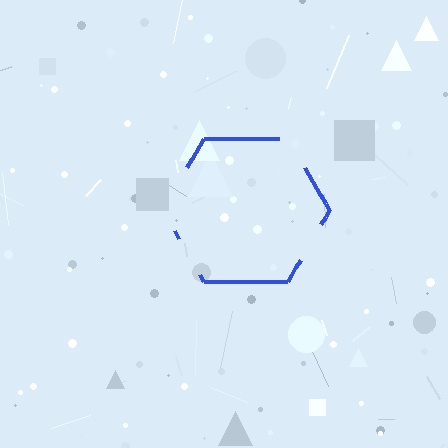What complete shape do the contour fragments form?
The contour fragments form a hexagon.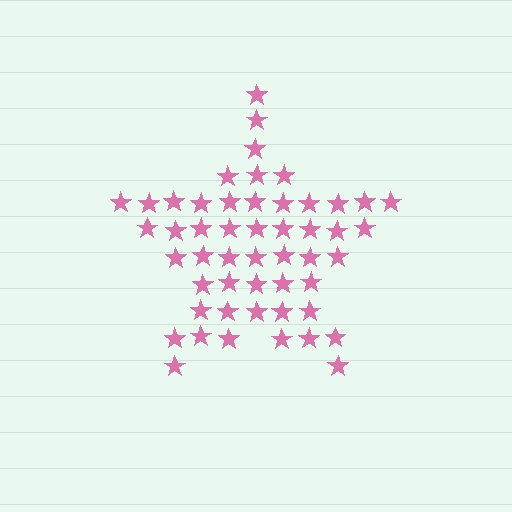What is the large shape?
The large shape is a star.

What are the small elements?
The small elements are stars.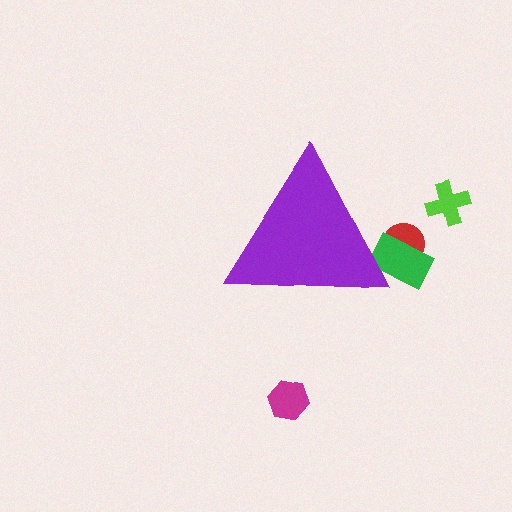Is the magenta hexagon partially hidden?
No, the magenta hexagon is fully visible.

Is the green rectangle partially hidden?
Yes, the green rectangle is partially hidden behind the purple triangle.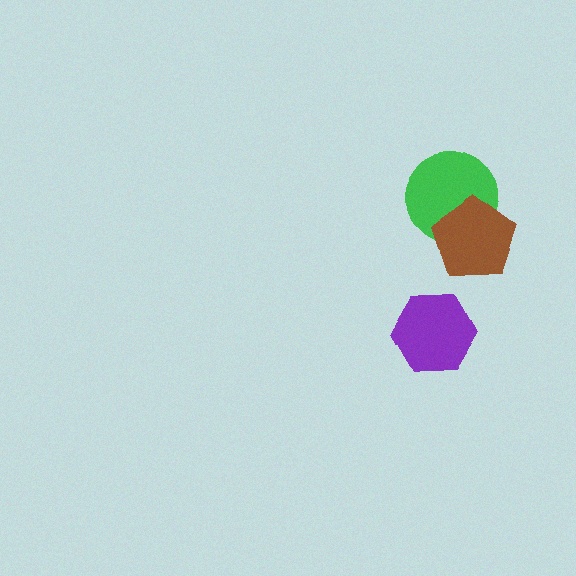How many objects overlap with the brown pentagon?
1 object overlaps with the brown pentagon.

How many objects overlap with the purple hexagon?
0 objects overlap with the purple hexagon.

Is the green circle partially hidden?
Yes, it is partially covered by another shape.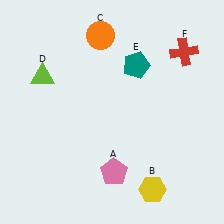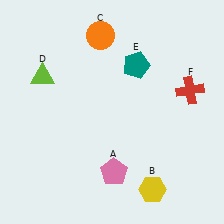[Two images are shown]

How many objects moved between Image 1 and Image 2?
1 object moved between the two images.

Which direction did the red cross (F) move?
The red cross (F) moved down.